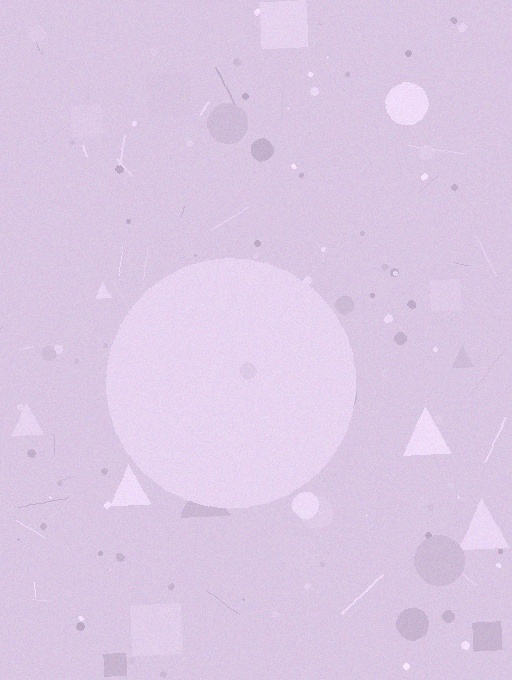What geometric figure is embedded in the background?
A circle is embedded in the background.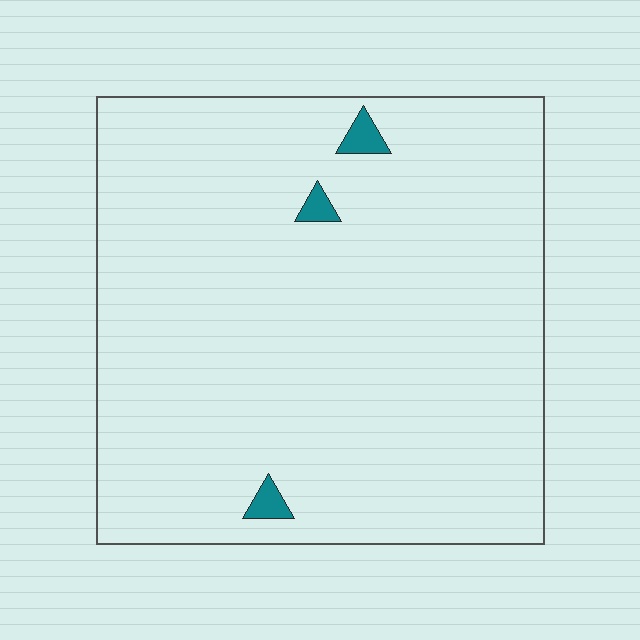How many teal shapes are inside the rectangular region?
3.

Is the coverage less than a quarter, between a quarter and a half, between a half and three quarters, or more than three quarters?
Less than a quarter.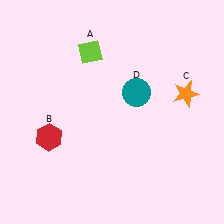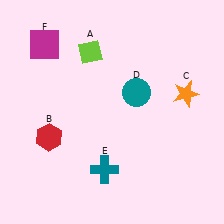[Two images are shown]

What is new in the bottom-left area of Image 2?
A teal cross (E) was added in the bottom-left area of Image 2.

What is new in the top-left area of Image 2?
A magenta square (F) was added in the top-left area of Image 2.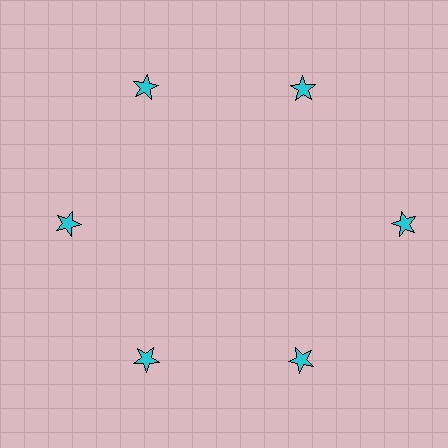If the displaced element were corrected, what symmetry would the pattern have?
It would have 6-fold rotational symmetry — the pattern would map onto itself every 60 degrees.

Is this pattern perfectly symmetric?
No. The 6 cyan stars are arranged in a ring, but one element near the 3 o'clock position is pushed outward from the center, breaking the 6-fold rotational symmetry.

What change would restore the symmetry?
The symmetry would be restored by moving it inward, back onto the ring so that all 6 stars sit at equal angles and equal distance from the center.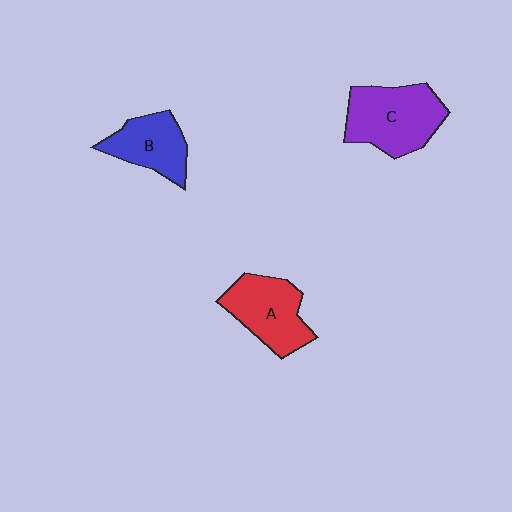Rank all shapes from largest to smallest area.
From largest to smallest: C (purple), A (red), B (blue).